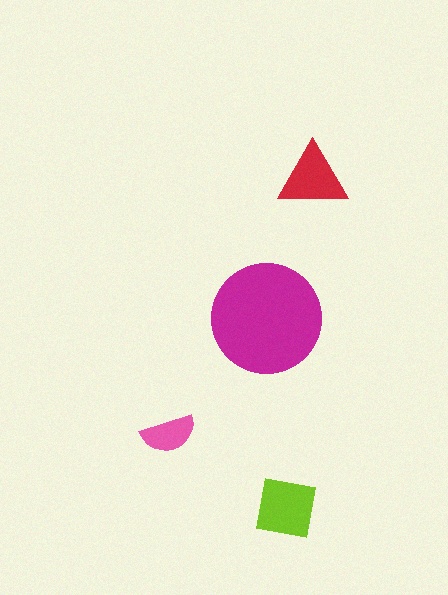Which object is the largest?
The magenta circle.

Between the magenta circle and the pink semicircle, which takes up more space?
The magenta circle.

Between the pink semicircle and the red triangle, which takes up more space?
The red triangle.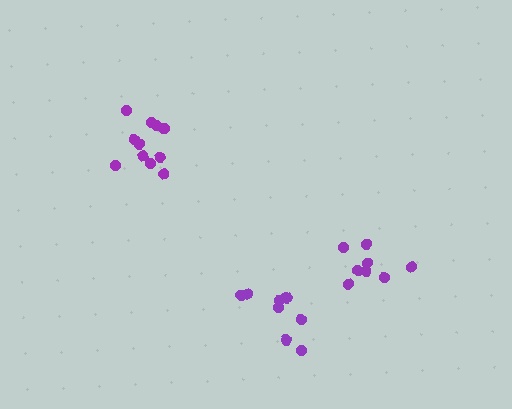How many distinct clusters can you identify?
There are 3 distinct clusters.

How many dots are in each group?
Group 1: 8 dots, Group 2: 11 dots, Group 3: 8 dots (27 total).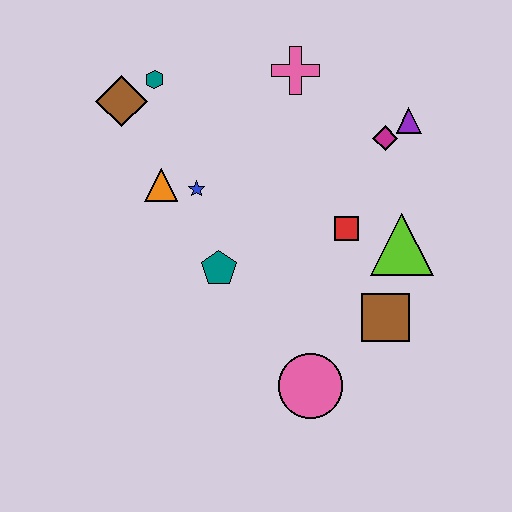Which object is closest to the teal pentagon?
The blue star is closest to the teal pentagon.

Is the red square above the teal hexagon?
No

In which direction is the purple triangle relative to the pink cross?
The purple triangle is to the right of the pink cross.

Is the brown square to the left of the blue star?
No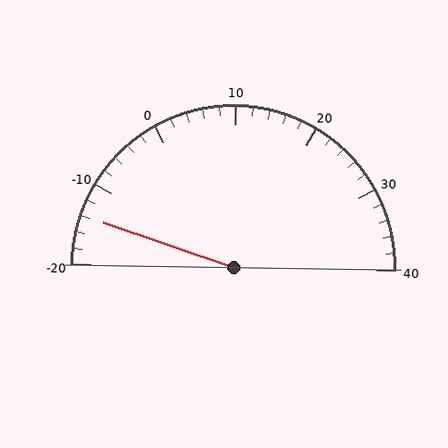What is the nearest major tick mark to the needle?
The nearest major tick mark is -10.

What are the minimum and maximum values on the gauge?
The gauge ranges from -20 to 40.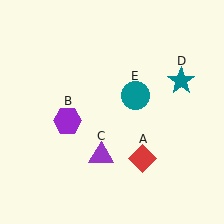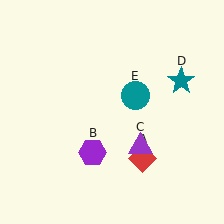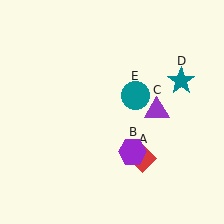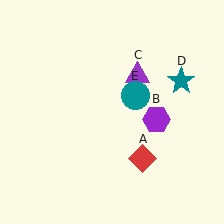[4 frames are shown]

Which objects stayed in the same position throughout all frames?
Red diamond (object A) and teal star (object D) and teal circle (object E) remained stationary.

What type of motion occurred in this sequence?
The purple hexagon (object B), purple triangle (object C) rotated counterclockwise around the center of the scene.